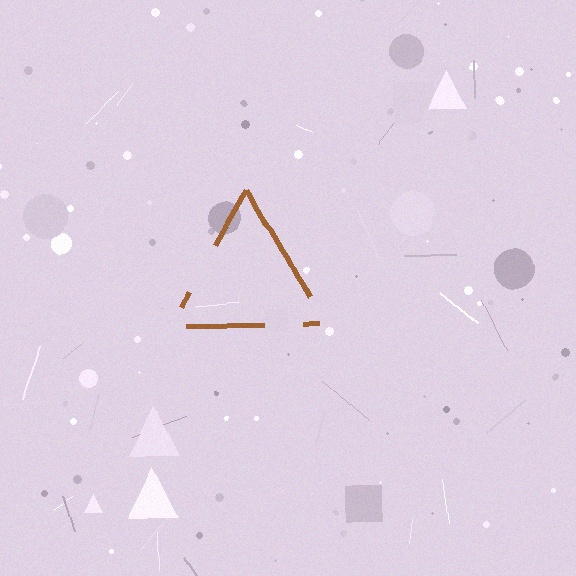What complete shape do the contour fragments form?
The contour fragments form a triangle.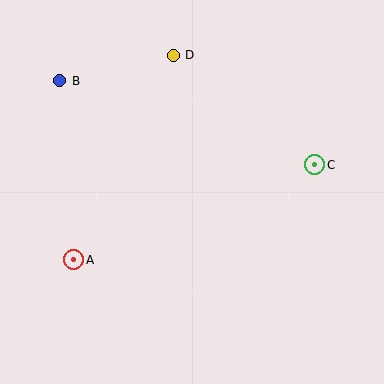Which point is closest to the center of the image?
Point C at (315, 165) is closest to the center.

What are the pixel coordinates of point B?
Point B is at (60, 81).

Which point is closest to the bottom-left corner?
Point A is closest to the bottom-left corner.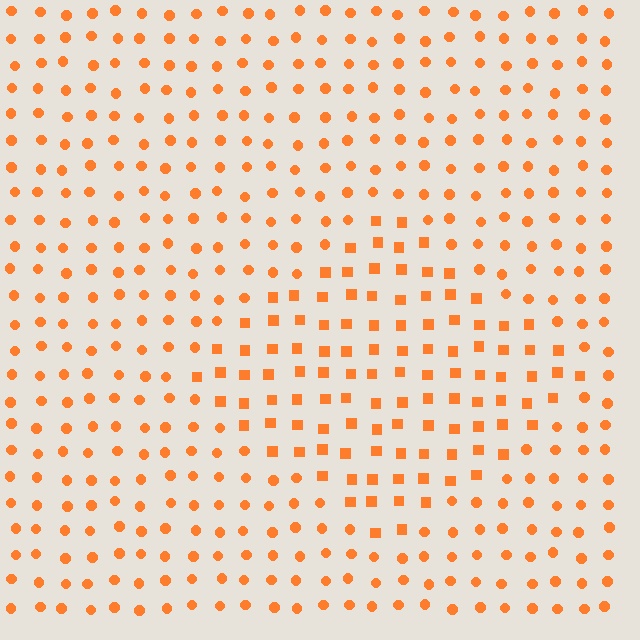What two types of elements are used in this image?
The image uses squares inside the diamond region and circles outside it.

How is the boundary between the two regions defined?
The boundary is defined by a change in element shape: squares inside vs. circles outside. All elements share the same color and spacing.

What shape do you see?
I see a diamond.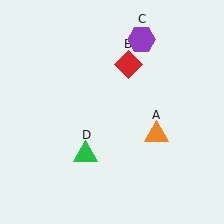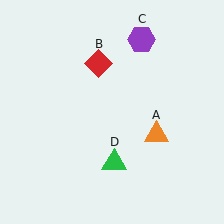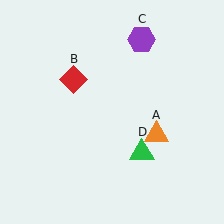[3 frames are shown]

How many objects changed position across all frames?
2 objects changed position: red diamond (object B), green triangle (object D).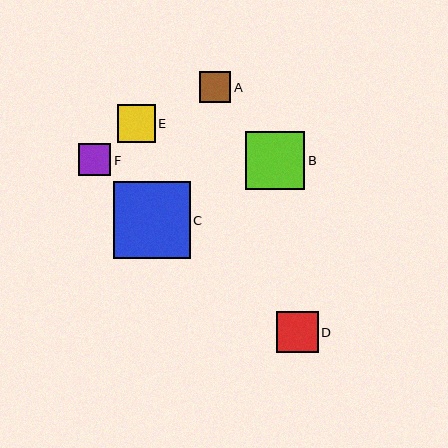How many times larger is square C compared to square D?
Square C is approximately 1.9 times the size of square D.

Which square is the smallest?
Square A is the smallest with a size of approximately 31 pixels.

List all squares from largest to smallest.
From largest to smallest: C, B, D, E, F, A.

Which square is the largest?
Square C is the largest with a size of approximately 77 pixels.